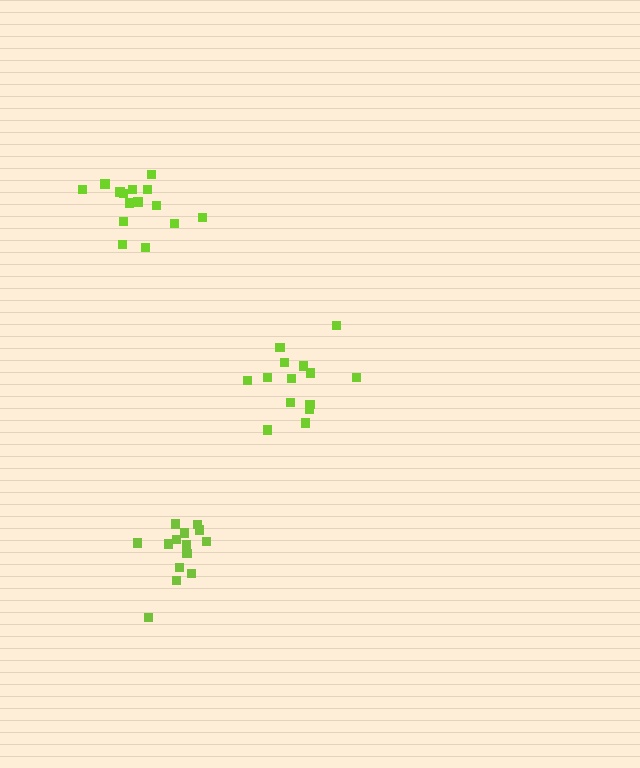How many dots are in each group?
Group 1: 14 dots, Group 2: 15 dots, Group 3: 14 dots (43 total).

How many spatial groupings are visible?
There are 3 spatial groupings.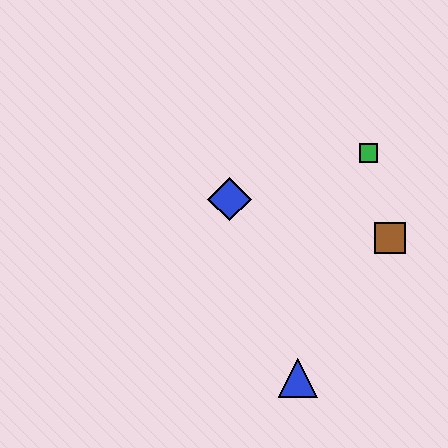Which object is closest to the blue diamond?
The green square is closest to the blue diamond.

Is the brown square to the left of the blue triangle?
No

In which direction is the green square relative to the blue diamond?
The green square is to the right of the blue diamond.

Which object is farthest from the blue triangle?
The green square is farthest from the blue triangle.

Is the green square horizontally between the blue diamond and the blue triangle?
No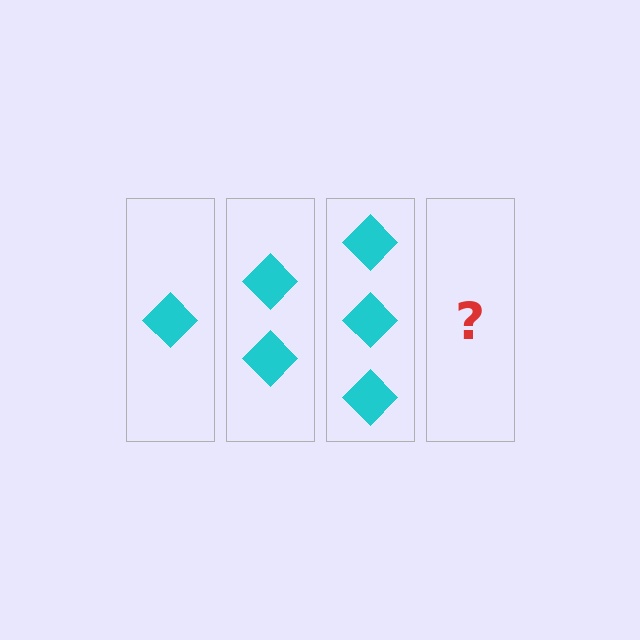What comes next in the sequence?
The next element should be 4 diamonds.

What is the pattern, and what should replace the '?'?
The pattern is that each step adds one more diamond. The '?' should be 4 diamonds.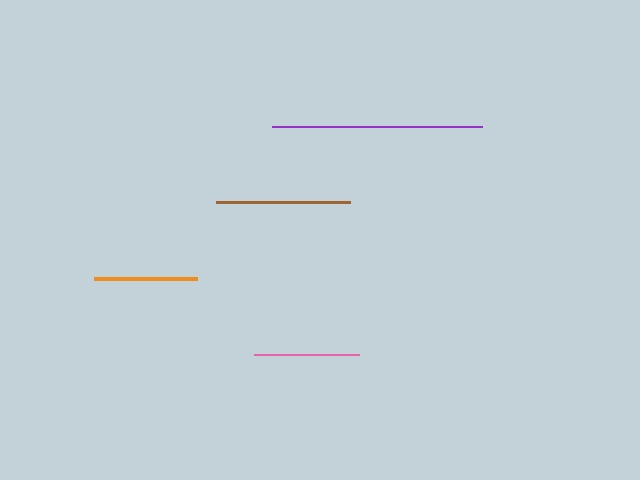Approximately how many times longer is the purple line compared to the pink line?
The purple line is approximately 2.0 times the length of the pink line.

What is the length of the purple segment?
The purple segment is approximately 210 pixels long.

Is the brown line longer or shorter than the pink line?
The brown line is longer than the pink line.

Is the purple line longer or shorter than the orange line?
The purple line is longer than the orange line.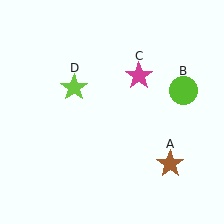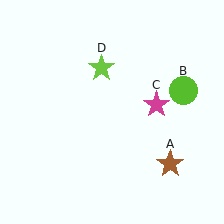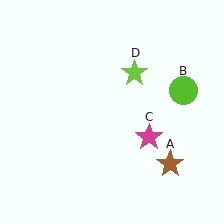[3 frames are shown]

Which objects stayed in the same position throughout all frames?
Brown star (object A) and lime circle (object B) remained stationary.